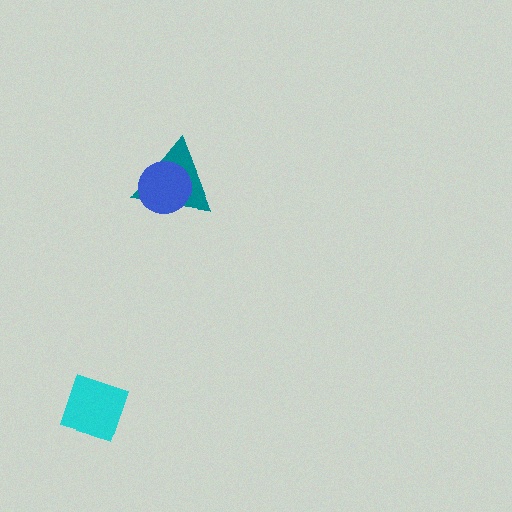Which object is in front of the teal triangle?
The blue circle is in front of the teal triangle.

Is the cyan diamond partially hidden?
No, no other shape covers it.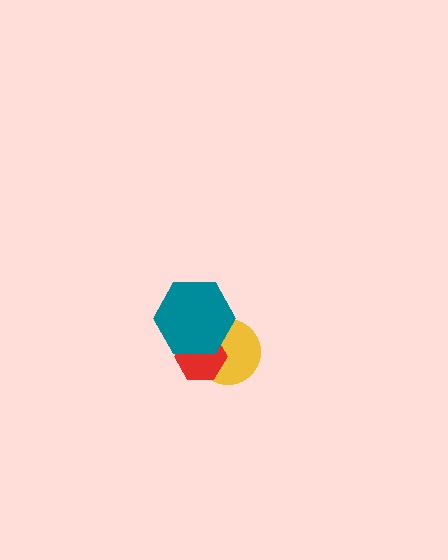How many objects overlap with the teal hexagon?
2 objects overlap with the teal hexagon.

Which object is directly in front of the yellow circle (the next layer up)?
The red hexagon is directly in front of the yellow circle.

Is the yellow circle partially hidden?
Yes, it is partially covered by another shape.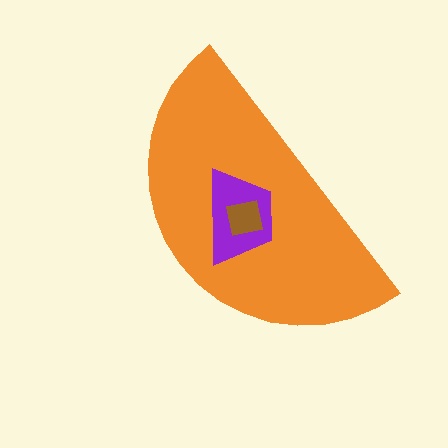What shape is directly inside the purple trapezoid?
The brown square.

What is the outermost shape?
The orange semicircle.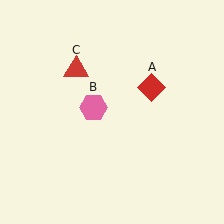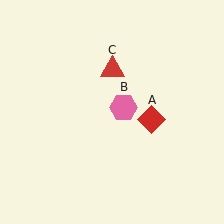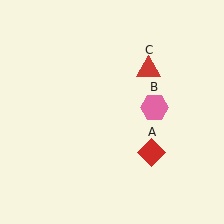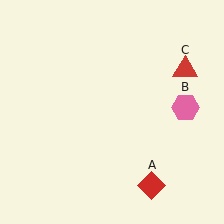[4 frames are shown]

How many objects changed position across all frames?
3 objects changed position: red diamond (object A), pink hexagon (object B), red triangle (object C).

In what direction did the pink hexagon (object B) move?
The pink hexagon (object B) moved right.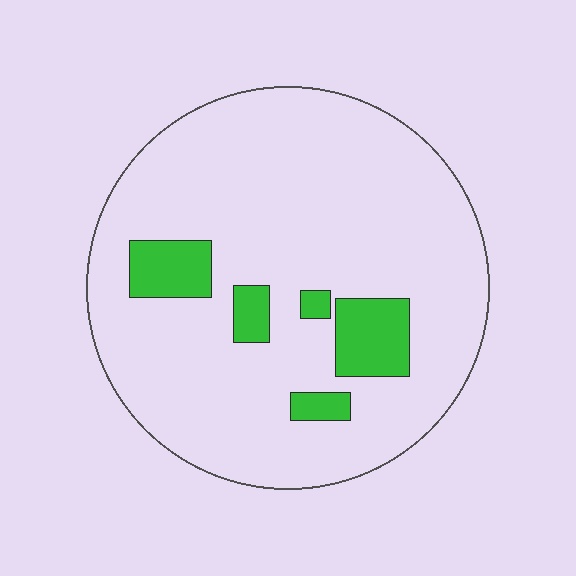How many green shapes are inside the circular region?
5.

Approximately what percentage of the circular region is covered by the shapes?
Approximately 10%.